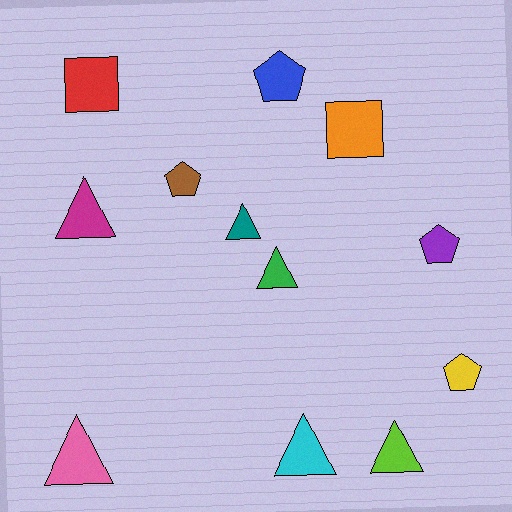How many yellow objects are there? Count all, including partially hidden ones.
There is 1 yellow object.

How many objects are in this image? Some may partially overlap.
There are 12 objects.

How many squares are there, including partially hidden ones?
There are 2 squares.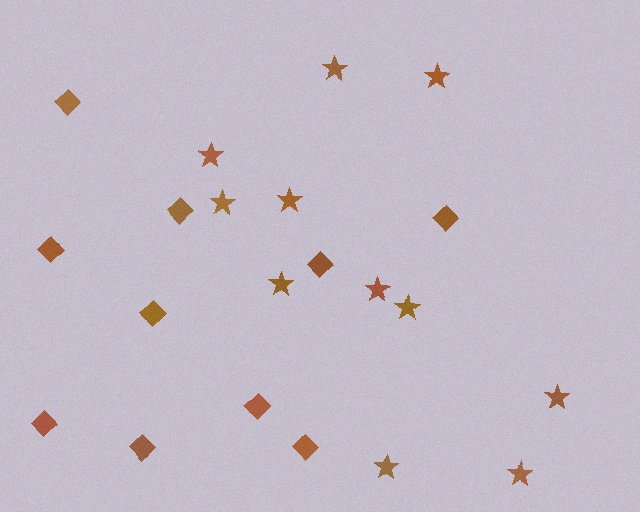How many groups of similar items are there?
There are 2 groups: one group of diamonds (10) and one group of stars (11).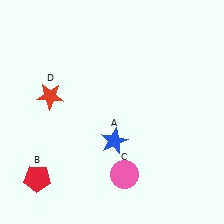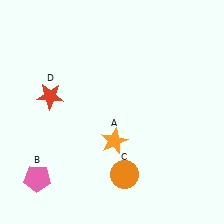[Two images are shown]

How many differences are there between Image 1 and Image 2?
There are 3 differences between the two images.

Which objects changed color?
A changed from blue to orange. B changed from red to pink. C changed from pink to orange.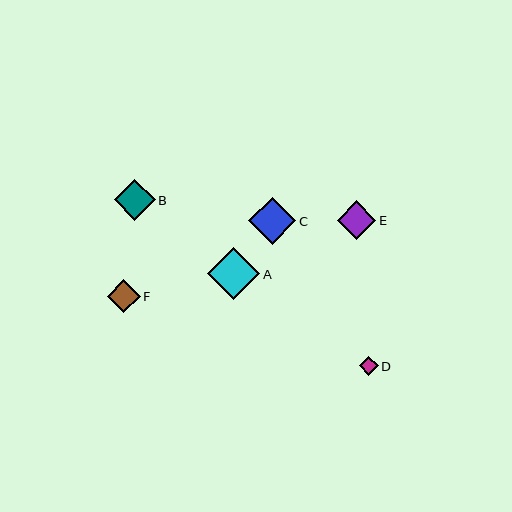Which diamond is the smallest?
Diamond D is the smallest with a size of approximately 19 pixels.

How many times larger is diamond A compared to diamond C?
Diamond A is approximately 1.1 times the size of diamond C.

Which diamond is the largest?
Diamond A is the largest with a size of approximately 52 pixels.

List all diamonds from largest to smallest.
From largest to smallest: A, C, B, E, F, D.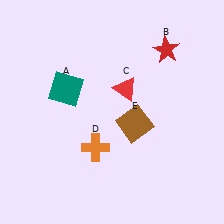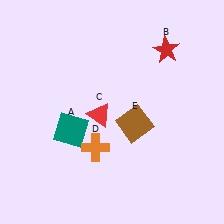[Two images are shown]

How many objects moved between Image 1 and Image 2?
2 objects moved between the two images.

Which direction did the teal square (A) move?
The teal square (A) moved down.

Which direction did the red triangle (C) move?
The red triangle (C) moved left.